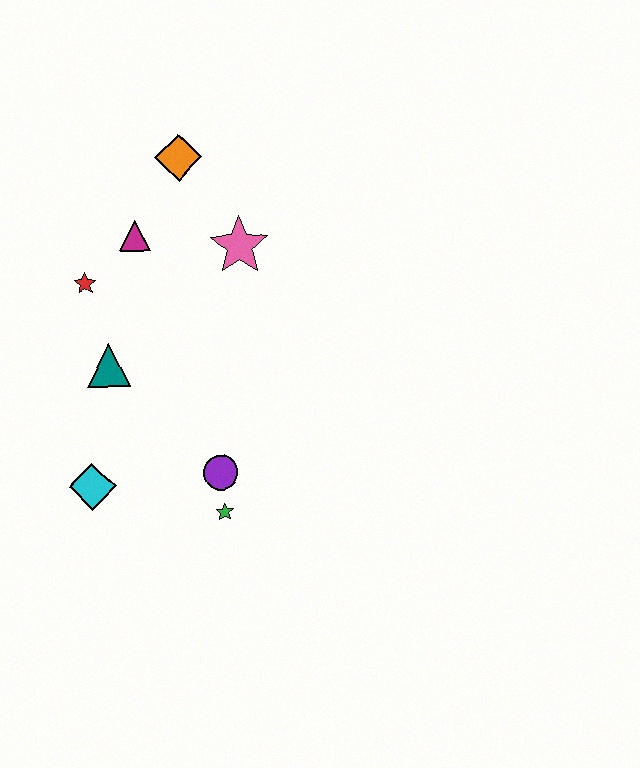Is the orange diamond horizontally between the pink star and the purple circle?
No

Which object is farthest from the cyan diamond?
The orange diamond is farthest from the cyan diamond.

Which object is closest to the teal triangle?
The red star is closest to the teal triangle.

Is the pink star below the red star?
No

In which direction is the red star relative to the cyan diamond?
The red star is above the cyan diamond.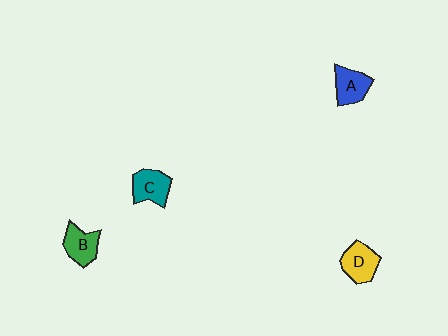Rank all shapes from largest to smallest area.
From largest to smallest: D (yellow), C (teal), B (green), A (blue).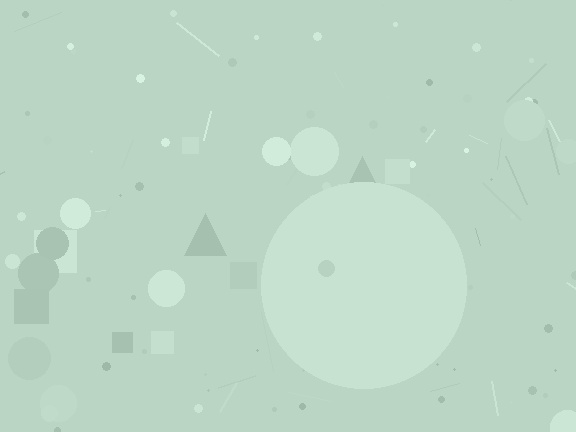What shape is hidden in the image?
A circle is hidden in the image.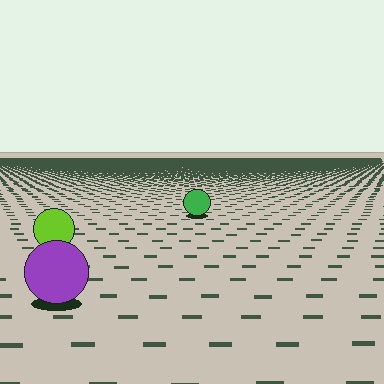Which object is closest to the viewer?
The purple circle is closest. The texture marks near it are larger and more spread out.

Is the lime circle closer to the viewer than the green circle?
Yes. The lime circle is closer — you can tell from the texture gradient: the ground texture is coarser near it.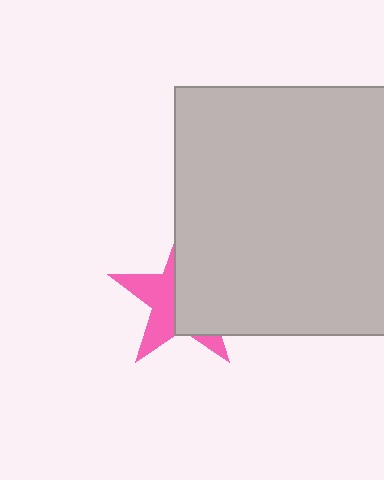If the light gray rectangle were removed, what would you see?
You would see the complete pink star.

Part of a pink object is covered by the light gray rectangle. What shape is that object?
It is a star.